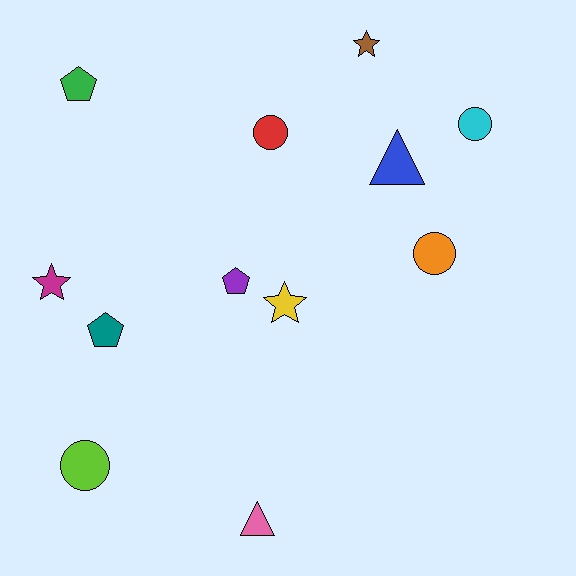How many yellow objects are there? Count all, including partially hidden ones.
There is 1 yellow object.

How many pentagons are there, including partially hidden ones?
There are 3 pentagons.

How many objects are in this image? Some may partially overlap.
There are 12 objects.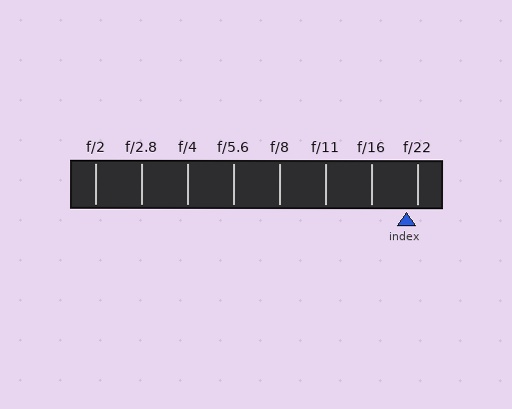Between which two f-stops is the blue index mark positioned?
The index mark is between f/16 and f/22.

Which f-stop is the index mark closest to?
The index mark is closest to f/22.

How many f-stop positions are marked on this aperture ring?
There are 8 f-stop positions marked.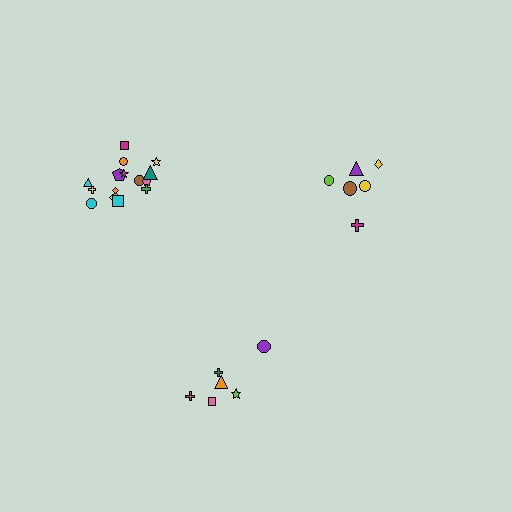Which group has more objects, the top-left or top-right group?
The top-left group.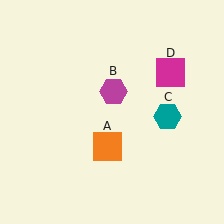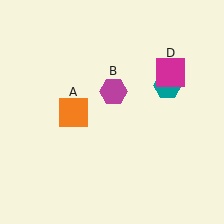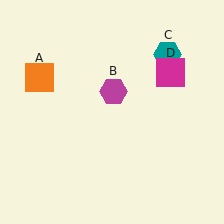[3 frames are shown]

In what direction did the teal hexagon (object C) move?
The teal hexagon (object C) moved up.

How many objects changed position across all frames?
2 objects changed position: orange square (object A), teal hexagon (object C).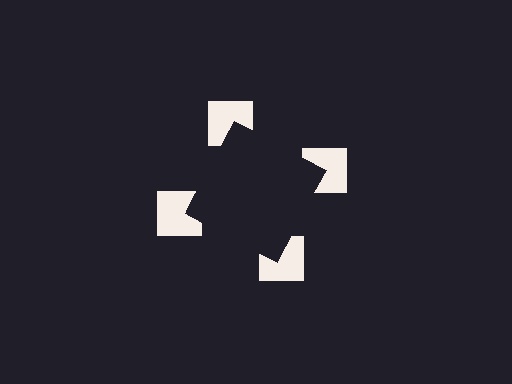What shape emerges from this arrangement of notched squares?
An illusory square — its edges are inferred from the aligned wedge cuts in the notched squares, not physically drawn.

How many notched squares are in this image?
There are 4 — one at each vertex of the illusory square.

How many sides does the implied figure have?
4 sides.